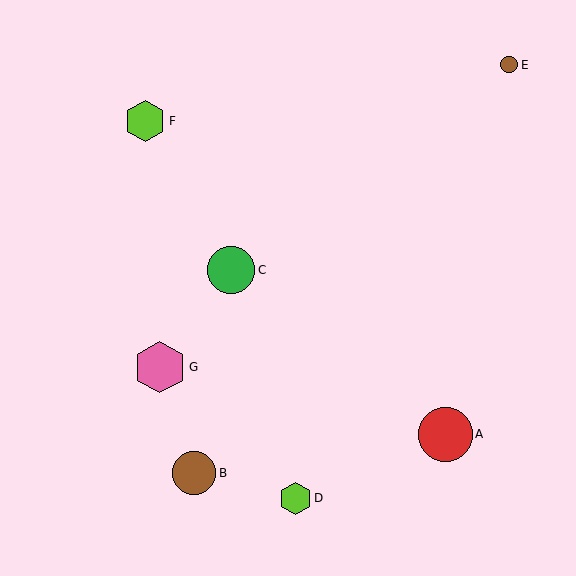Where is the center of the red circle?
The center of the red circle is at (446, 434).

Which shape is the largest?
The red circle (labeled A) is the largest.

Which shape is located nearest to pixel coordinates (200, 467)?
The brown circle (labeled B) at (194, 473) is nearest to that location.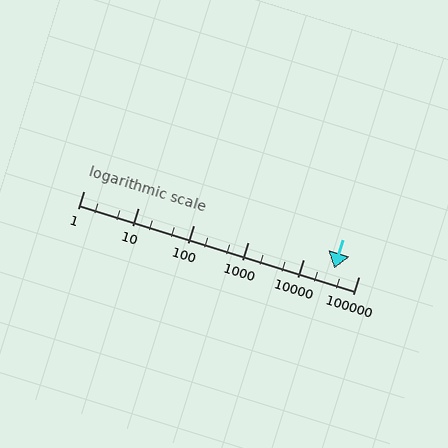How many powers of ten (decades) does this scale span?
The scale spans 5 decades, from 1 to 100000.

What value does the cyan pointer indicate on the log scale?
The pointer indicates approximately 36000.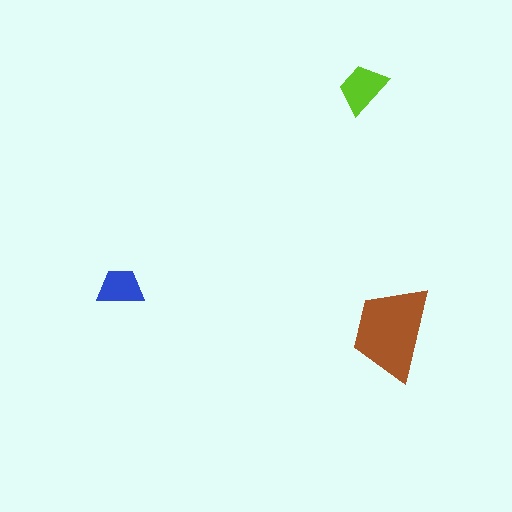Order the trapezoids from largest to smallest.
the brown one, the lime one, the blue one.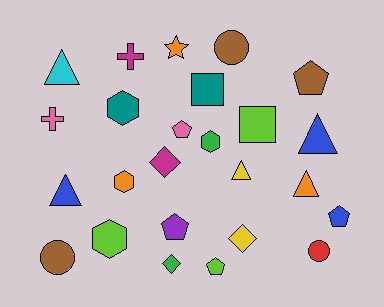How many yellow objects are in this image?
There are 2 yellow objects.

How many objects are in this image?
There are 25 objects.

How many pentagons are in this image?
There are 5 pentagons.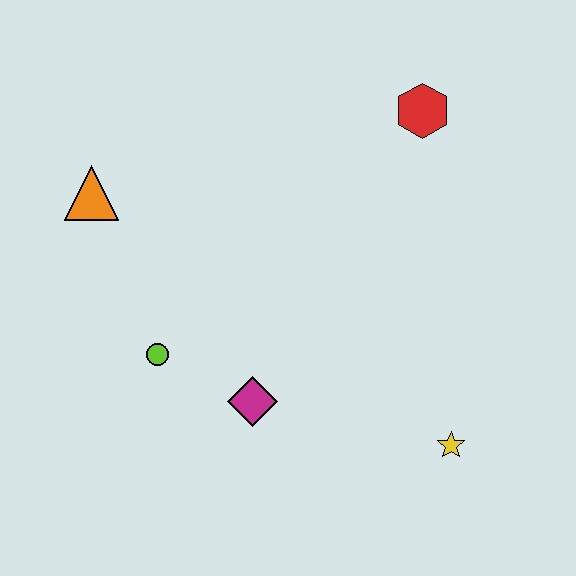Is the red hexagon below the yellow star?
No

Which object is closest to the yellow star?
The magenta diamond is closest to the yellow star.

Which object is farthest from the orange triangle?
The yellow star is farthest from the orange triangle.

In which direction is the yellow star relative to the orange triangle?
The yellow star is to the right of the orange triangle.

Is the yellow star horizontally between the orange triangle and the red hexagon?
No